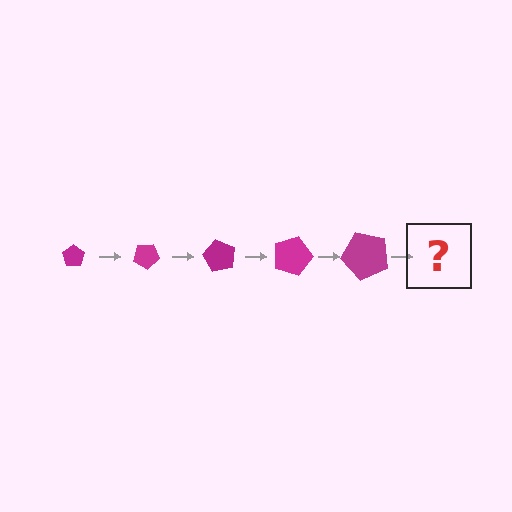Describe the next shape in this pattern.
It should be a pentagon, larger than the previous one and rotated 150 degrees from the start.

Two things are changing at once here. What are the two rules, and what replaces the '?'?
The two rules are that the pentagon grows larger each step and it rotates 30 degrees each step. The '?' should be a pentagon, larger than the previous one and rotated 150 degrees from the start.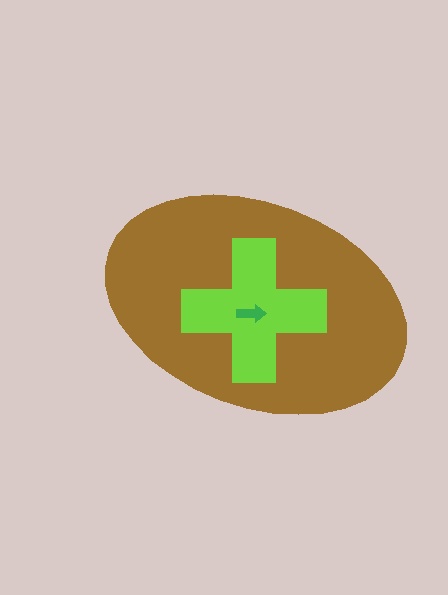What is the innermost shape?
The green arrow.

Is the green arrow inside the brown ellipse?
Yes.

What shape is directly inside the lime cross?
The green arrow.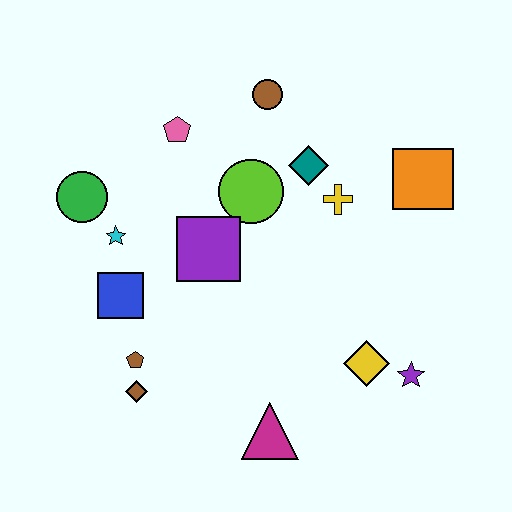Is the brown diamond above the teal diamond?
No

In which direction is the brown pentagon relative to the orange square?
The brown pentagon is to the left of the orange square.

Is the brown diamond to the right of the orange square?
No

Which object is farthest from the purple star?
The green circle is farthest from the purple star.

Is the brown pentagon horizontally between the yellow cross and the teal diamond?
No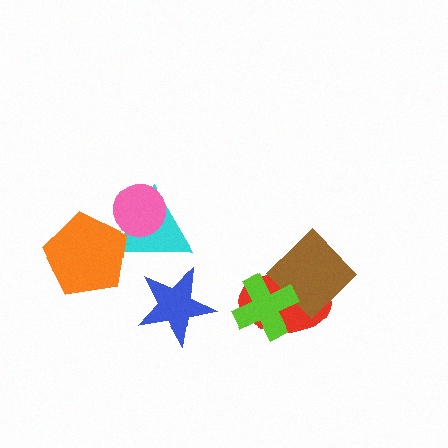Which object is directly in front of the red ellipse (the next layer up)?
The brown diamond is directly in front of the red ellipse.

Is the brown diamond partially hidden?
Yes, it is partially covered by another shape.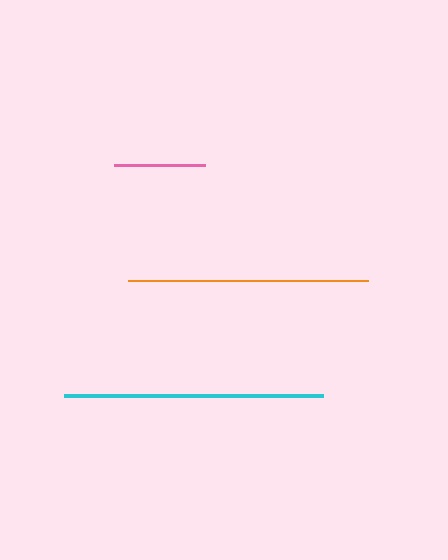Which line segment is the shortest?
The pink line is the shortest at approximately 91 pixels.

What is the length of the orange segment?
The orange segment is approximately 240 pixels long.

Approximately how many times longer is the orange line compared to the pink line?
The orange line is approximately 2.7 times the length of the pink line.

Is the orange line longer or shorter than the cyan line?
The cyan line is longer than the orange line.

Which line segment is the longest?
The cyan line is the longest at approximately 258 pixels.